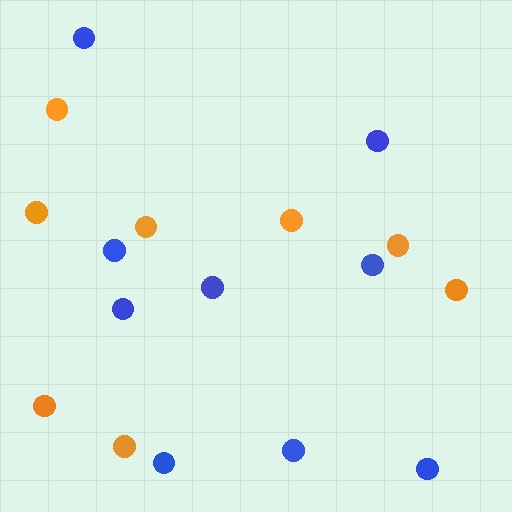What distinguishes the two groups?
There are 2 groups: one group of blue circles (9) and one group of orange circles (8).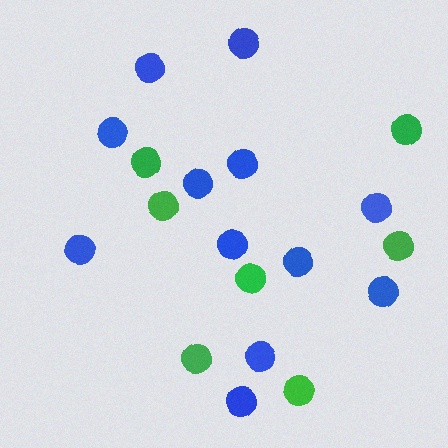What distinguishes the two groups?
There are 2 groups: one group of blue circles (12) and one group of green circles (7).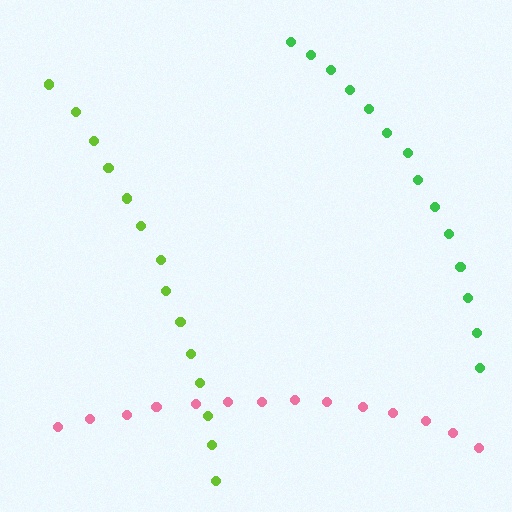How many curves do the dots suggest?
There are 3 distinct paths.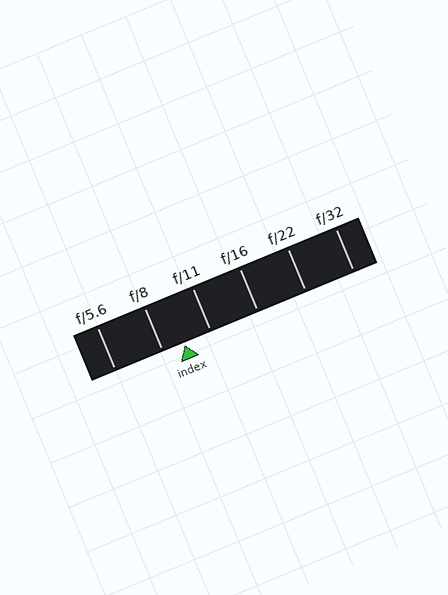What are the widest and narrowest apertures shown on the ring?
The widest aperture shown is f/5.6 and the narrowest is f/32.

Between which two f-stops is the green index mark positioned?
The index mark is between f/8 and f/11.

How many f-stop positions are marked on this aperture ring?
There are 6 f-stop positions marked.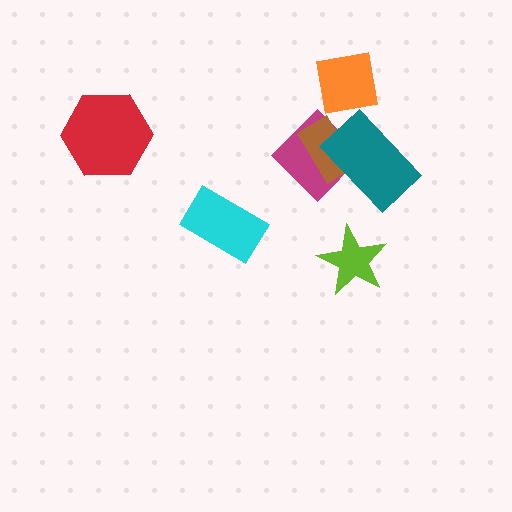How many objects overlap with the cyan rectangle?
0 objects overlap with the cyan rectangle.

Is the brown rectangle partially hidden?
Yes, it is partially covered by another shape.